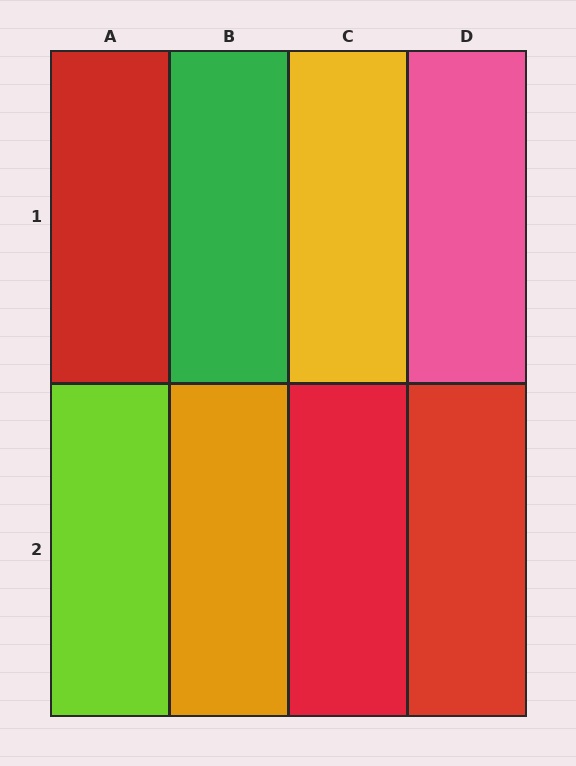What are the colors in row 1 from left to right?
Red, green, yellow, pink.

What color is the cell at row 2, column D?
Red.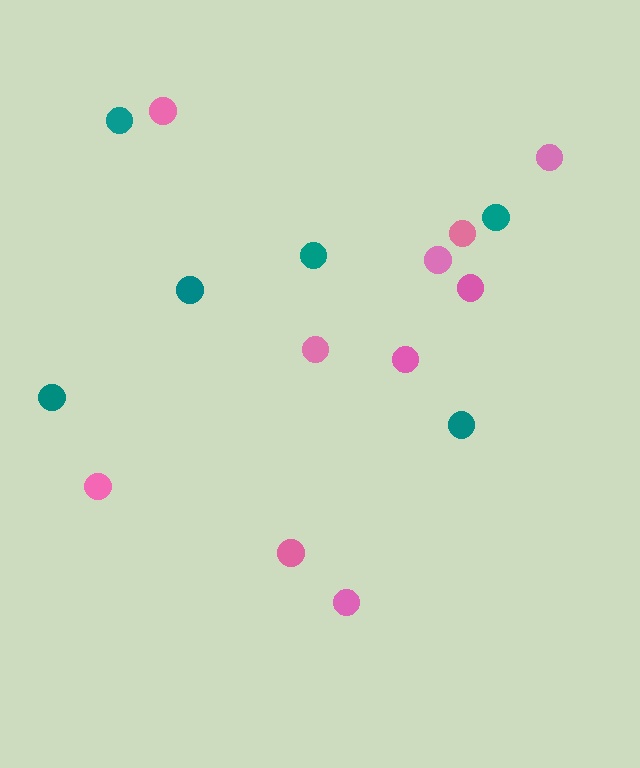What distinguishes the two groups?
There are 2 groups: one group of pink circles (10) and one group of teal circles (6).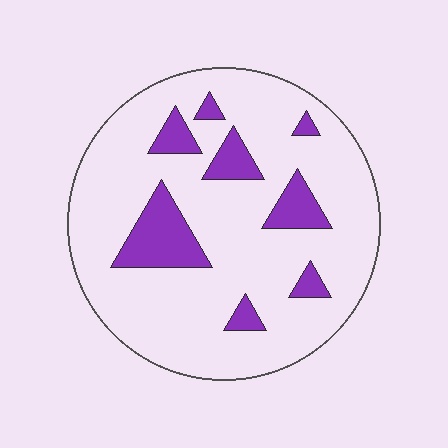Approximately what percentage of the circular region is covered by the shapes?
Approximately 15%.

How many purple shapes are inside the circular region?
8.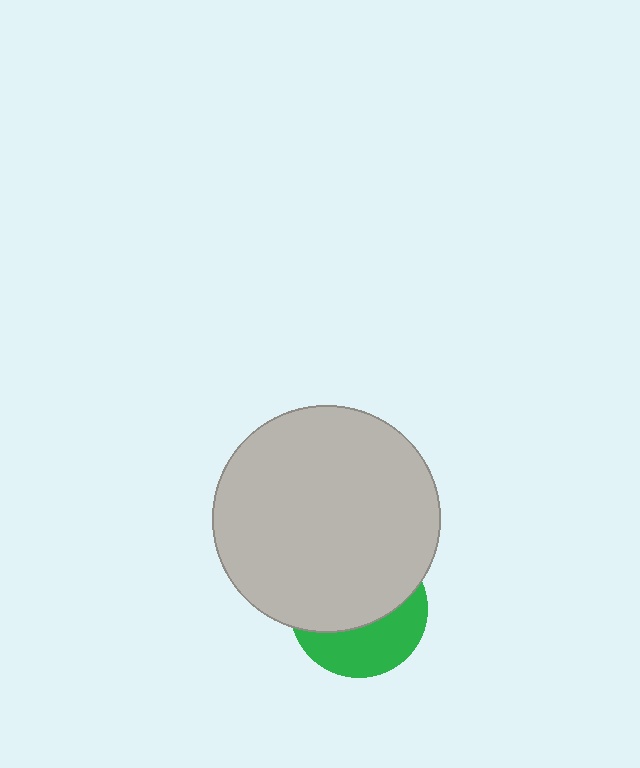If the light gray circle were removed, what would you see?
You would see the complete green circle.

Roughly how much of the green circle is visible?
A small part of it is visible (roughly 40%).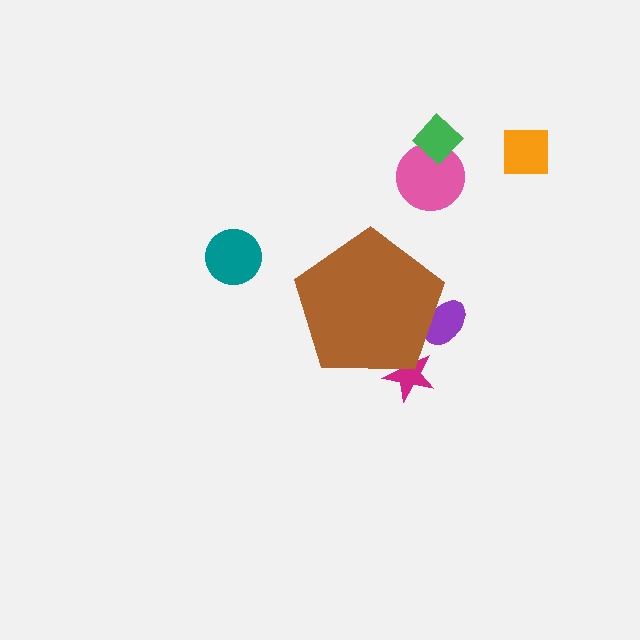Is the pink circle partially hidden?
No, the pink circle is fully visible.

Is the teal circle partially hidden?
No, the teal circle is fully visible.